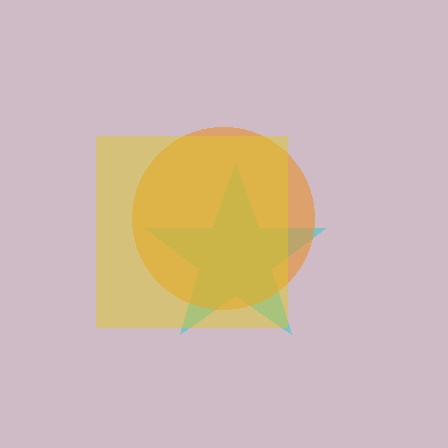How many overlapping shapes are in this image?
There are 3 overlapping shapes in the image.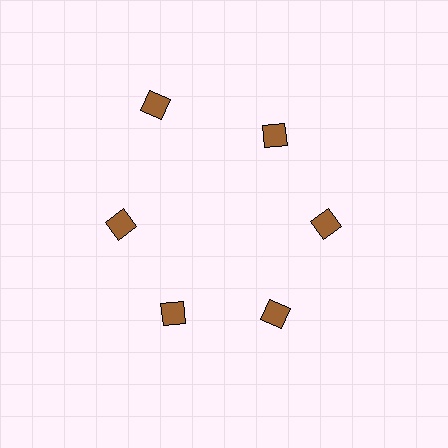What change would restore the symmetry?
The symmetry would be restored by moving it inward, back onto the ring so that all 6 diamonds sit at equal angles and equal distance from the center.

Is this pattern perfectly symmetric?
No. The 6 brown diamonds are arranged in a ring, but one element near the 11 o'clock position is pushed outward from the center, breaking the 6-fold rotational symmetry.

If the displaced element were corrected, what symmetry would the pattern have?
It would have 6-fold rotational symmetry — the pattern would map onto itself every 60 degrees.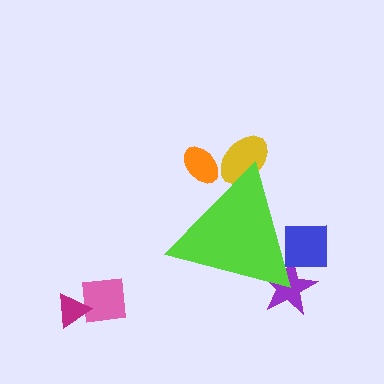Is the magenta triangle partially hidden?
No, the magenta triangle is fully visible.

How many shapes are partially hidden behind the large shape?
4 shapes are partially hidden.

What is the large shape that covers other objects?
A lime triangle.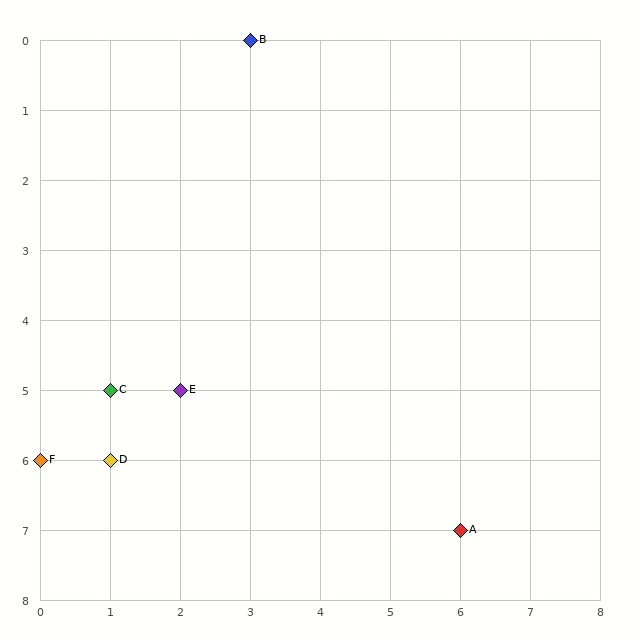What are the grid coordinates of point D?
Point D is at grid coordinates (1, 6).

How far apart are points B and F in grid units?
Points B and F are 3 columns and 6 rows apart (about 6.7 grid units diagonally).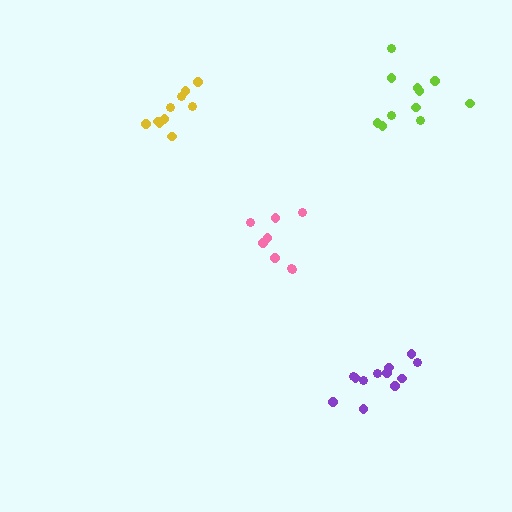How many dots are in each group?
Group 1: 8 dots, Group 2: 11 dots, Group 3: 10 dots, Group 4: 12 dots (41 total).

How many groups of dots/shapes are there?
There are 4 groups.